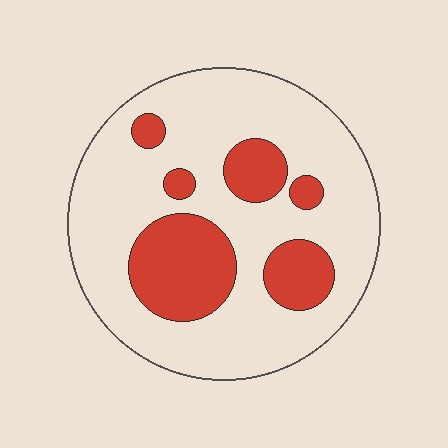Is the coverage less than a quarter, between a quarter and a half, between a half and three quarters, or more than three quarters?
Between a quarter and a half.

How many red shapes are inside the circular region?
6.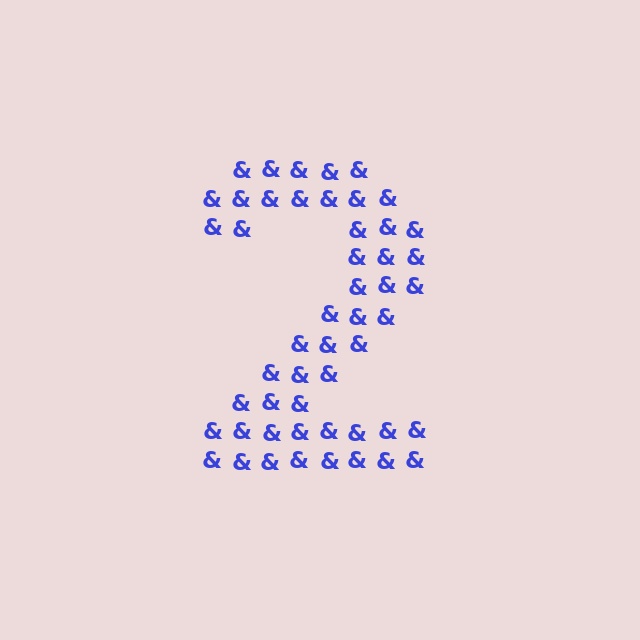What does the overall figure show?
The overall figure shows the digit 2.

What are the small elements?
The small elements are ampersands.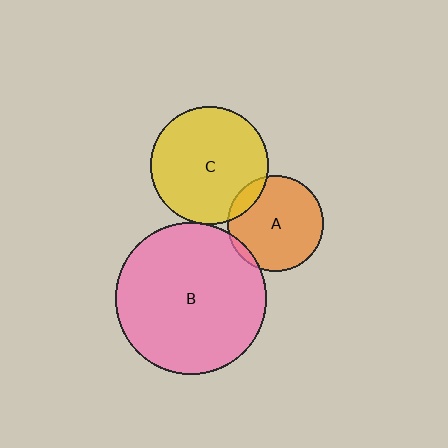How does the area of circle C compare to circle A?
Approximately 1.5 times.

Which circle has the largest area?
Circle B (pink).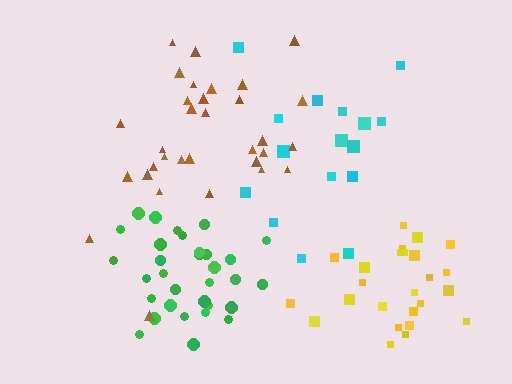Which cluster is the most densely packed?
Green.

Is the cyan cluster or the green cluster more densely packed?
Green.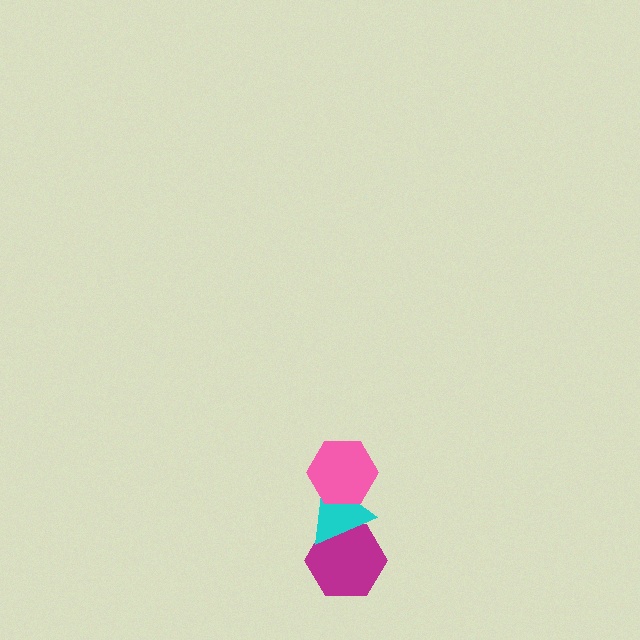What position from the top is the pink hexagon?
The pink hexagon is 1st from the top.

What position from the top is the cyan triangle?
The cyan triangle is 2nd from the top.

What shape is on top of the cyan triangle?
The pink hexagon is on top of the cyan triangle.